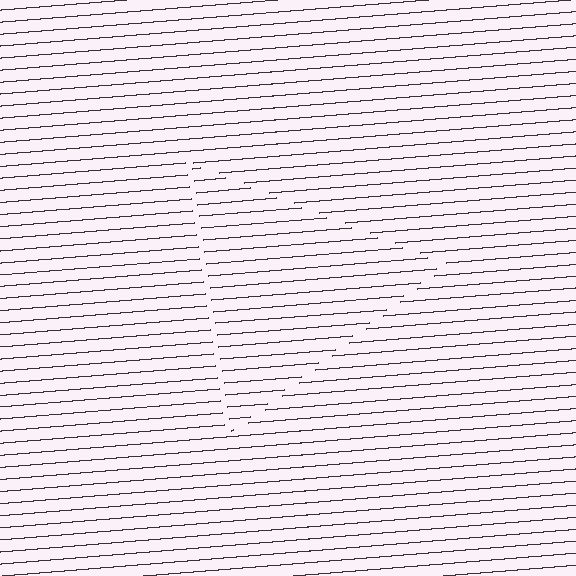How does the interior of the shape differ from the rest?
The interior of the shape contains the same grating, shifted by half a period — the contour is defined by the phase discontinuity where line-ends from the inner and outer gratings abut.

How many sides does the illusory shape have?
3 sides — the line-ends trace a triangle.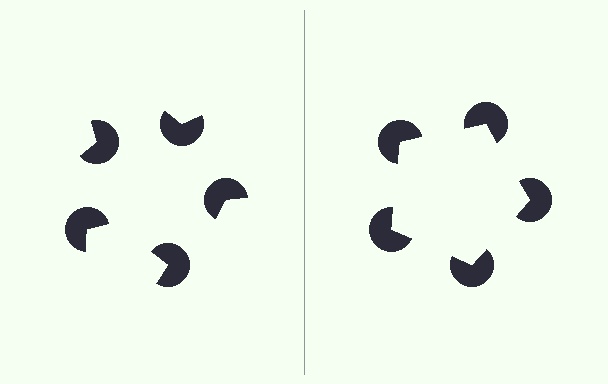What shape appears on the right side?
An illusory pentagon.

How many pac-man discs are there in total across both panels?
10 — 5 on each side.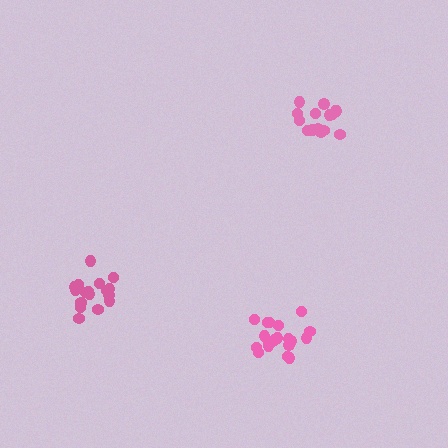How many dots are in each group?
Group 1: 19 dots, Group 2: 16 dots, Group 3: 17 dots (52 total).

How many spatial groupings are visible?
There are 3 spatial groupings.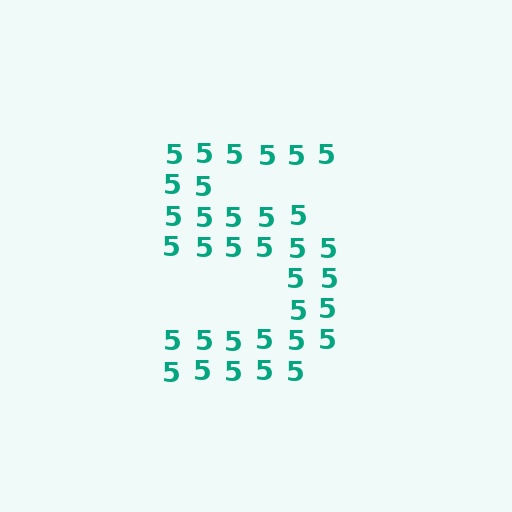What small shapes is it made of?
It is made of small digit 5's.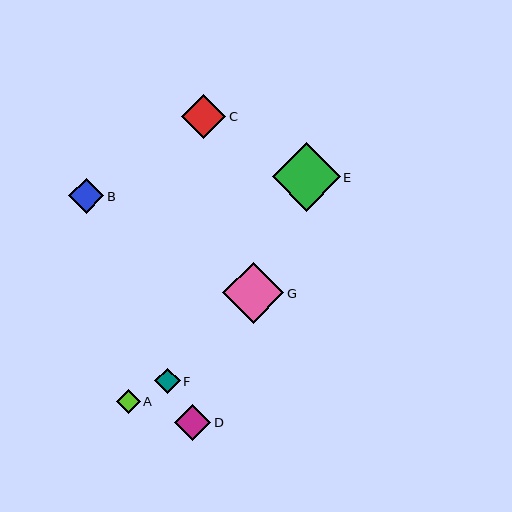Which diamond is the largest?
Diamond E is the largest with a size of approximately 68 pixels.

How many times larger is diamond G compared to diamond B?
Diamond G is approximately 1.7 times the size of diamond B.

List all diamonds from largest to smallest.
From largest to smallest: E, G, C, D, B, F, A.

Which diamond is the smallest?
Diamond A is the smallest with a size of approximately 24 pixels.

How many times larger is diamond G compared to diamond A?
Diamond G is approximately 2.5 times the size of diamond A.